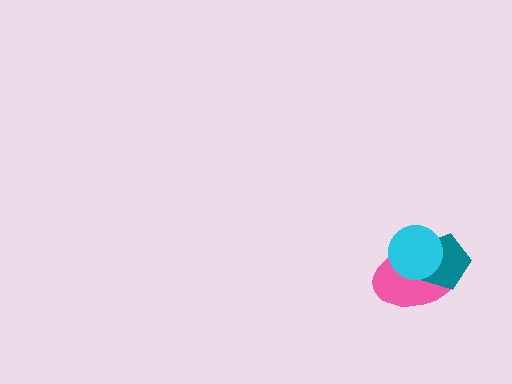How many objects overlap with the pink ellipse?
2 objects overlap with the pink ellipse.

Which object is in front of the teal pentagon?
The cyan circle is in front of the teal pentagon.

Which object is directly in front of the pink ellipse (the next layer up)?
The teal pentagon is directly in front of the pink ellipse.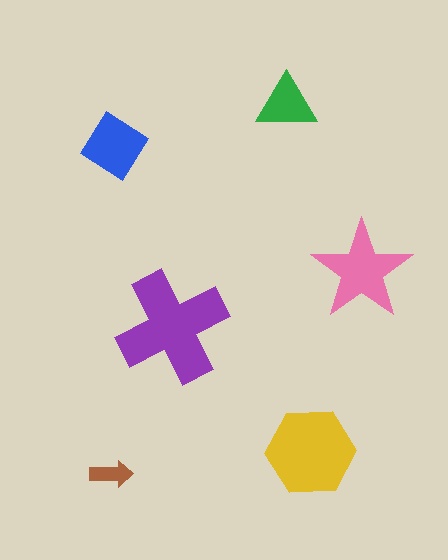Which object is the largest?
The purple cross.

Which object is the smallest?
The brown arrow.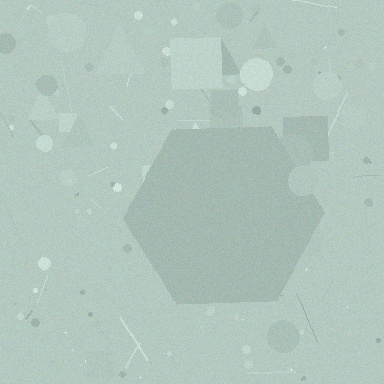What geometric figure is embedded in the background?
A hexagon is embedded in the background.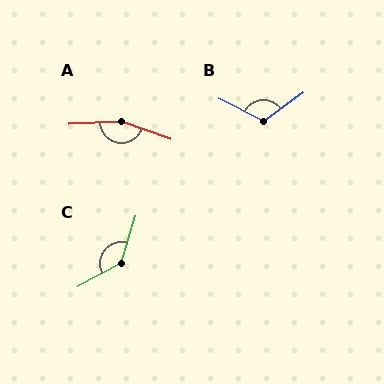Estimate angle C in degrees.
Approximately 135 degrees.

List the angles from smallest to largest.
B (117°), C (135°), A (158°).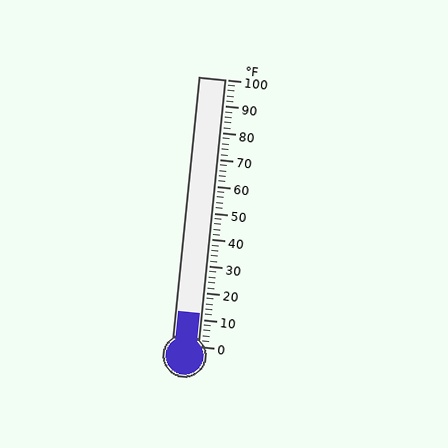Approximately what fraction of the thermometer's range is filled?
The thermometer is filled to approximately 10% of its range.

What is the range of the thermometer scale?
The thermometer scale ranges from 0°F to 100°F.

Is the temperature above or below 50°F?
The temperature is below 50°F.